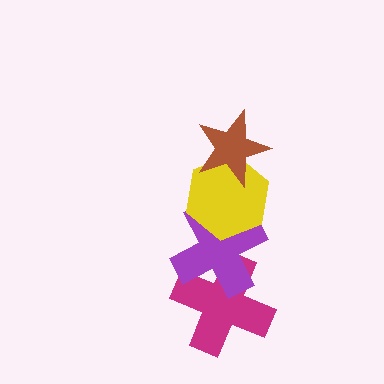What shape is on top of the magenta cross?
The purple cross is on top of the magenta cross.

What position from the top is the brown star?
The brown star is 1st from the top.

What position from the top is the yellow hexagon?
The yellow hexagon is 2nd from the top.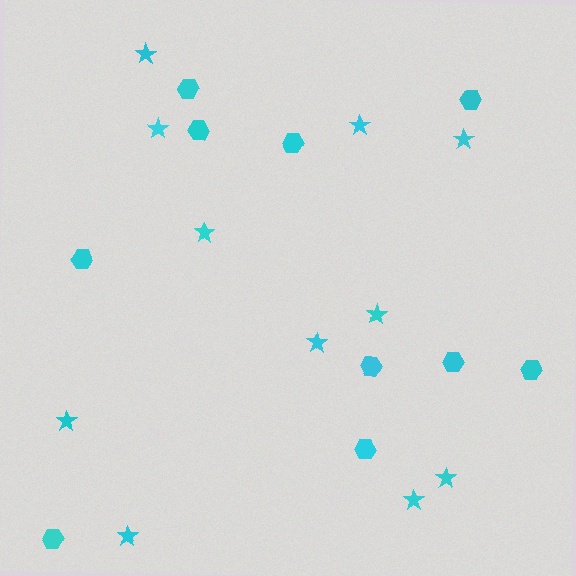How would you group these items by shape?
There are 2 groups: one group of hexagons (10) and one group of stars (11).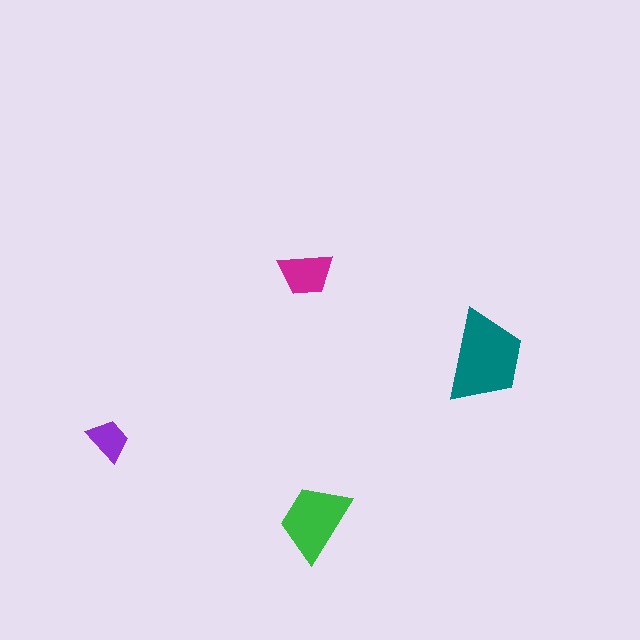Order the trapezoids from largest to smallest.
the teal one, the green one, the magenta one, the purple one.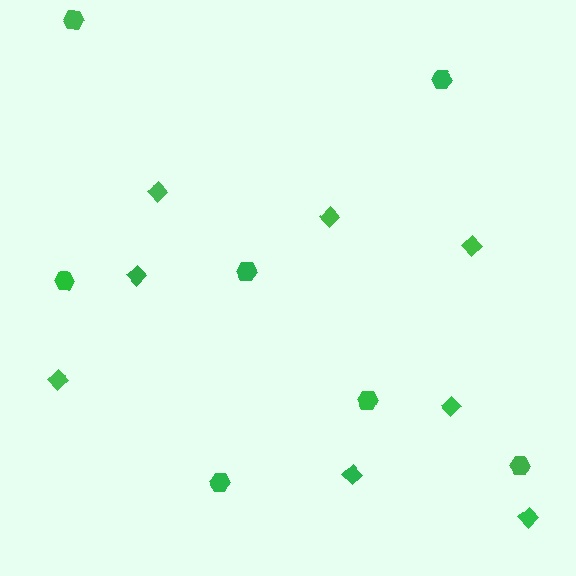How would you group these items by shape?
There are 2 groups: one group of hexagons (7) and one group of diamonds (8).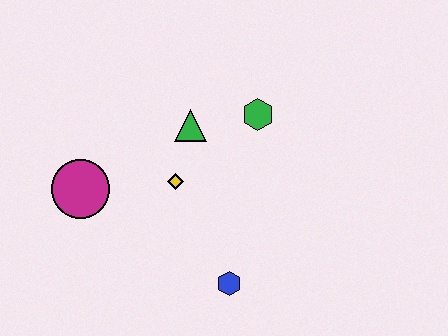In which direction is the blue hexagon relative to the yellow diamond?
The blue hexagon is below the yellow diamond.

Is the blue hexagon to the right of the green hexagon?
No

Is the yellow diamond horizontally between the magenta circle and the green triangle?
Yes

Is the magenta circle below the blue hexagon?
No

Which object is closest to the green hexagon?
The green triangle is closest to the green hexagon.